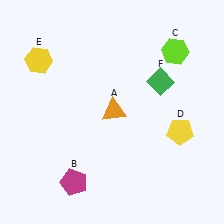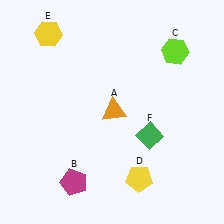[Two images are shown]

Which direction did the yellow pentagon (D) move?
The yellow pentagon (D) moved down.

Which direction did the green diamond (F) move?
The green diamond (F) moved down.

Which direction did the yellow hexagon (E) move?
The yellow hexagon (E) moved up.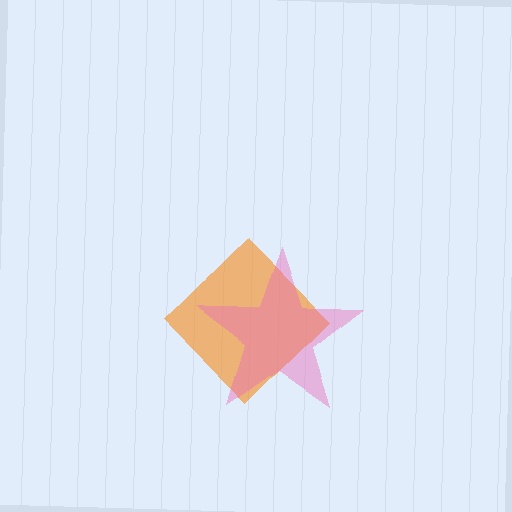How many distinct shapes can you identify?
There are 2 distinct shapes: an orange diamond, a pink star.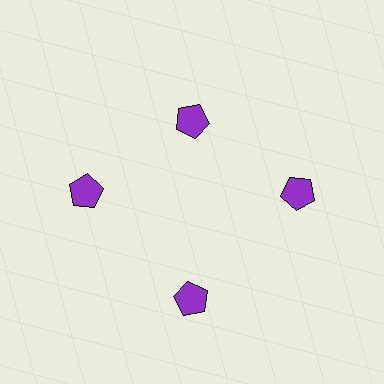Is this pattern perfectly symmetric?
No. The 4 purple pentagons are arranged in a ring, but one element near the 12 o'clock position is pulled inward toward the center, breaking the 4-fold rotational symmetry.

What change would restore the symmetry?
The symmetry would be restored by moving it outward, back onto the ring so that all 4 pentagons sit at equal angles and equal distance from the center.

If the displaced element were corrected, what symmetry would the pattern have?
It would have 4-fold rotational symmetry — the pattern would map onto itself every 90 degrees.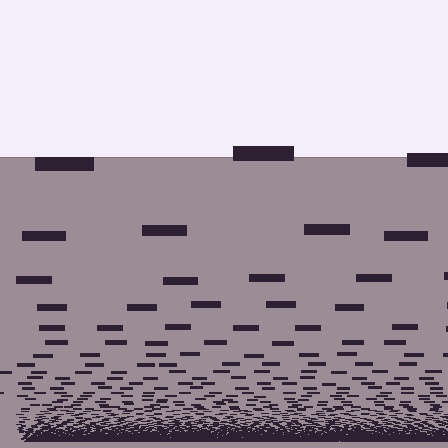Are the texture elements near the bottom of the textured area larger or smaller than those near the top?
Smaller. The gradient is inverted — elements near the bottom are smaller and denser.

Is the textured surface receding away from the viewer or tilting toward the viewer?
The surface appears to tilt toward the viewer. Texture elements get larger and sparser toward the top.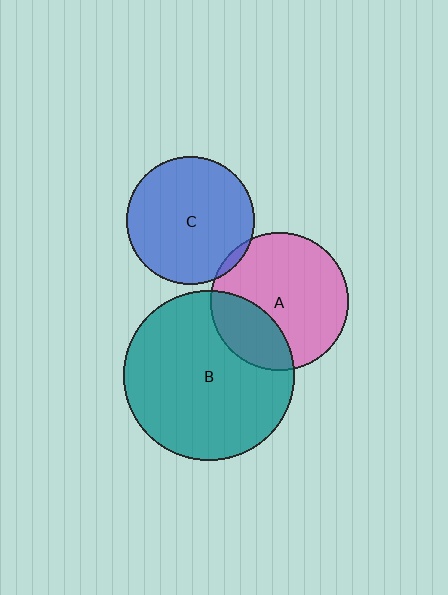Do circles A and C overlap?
Yes.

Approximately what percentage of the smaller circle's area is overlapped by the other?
Approximately 5%.